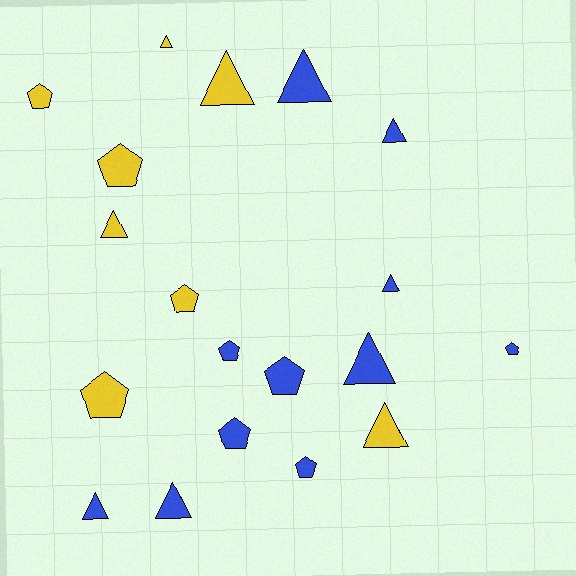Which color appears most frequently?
Blue, with 11 objects.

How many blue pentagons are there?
There are 5 blue pentagons.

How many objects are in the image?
There are 19 objects.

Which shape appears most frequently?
Triangle, with 10 objects.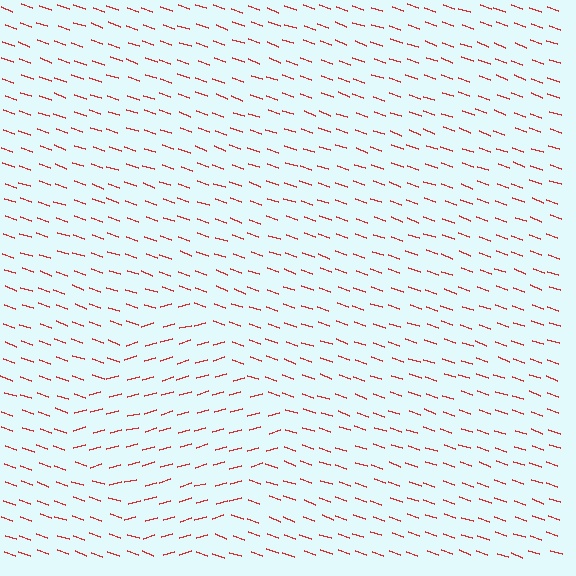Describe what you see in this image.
The image is filled with small red line segments. A diamond region in the image has lines oriented differently from the surrounding lines, creating a visible texture boundary.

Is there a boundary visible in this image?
Yes, there is a texture boundary formed by a change in line orientation.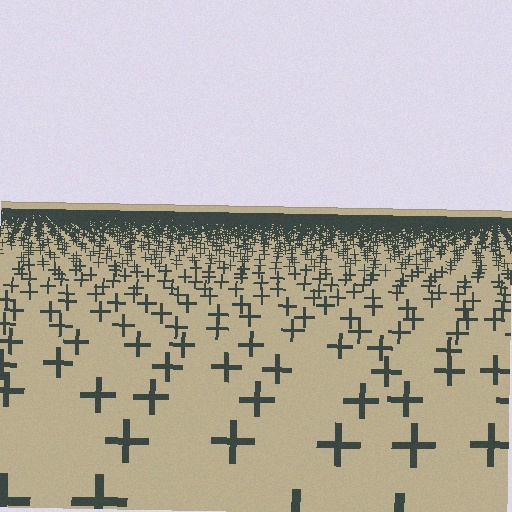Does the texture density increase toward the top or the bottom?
Density increases toward the top.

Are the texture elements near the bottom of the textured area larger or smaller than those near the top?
Larger. Near the bottom, elements are closer to the viewer and appear at a bigger on-screen size.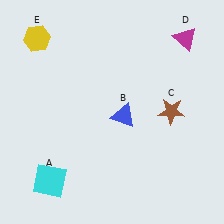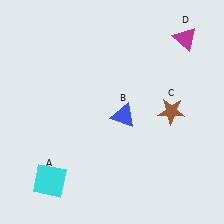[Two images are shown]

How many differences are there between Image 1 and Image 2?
There is 1 difference between the two images.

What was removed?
The yellow hexagon (E) was removed in Image 2.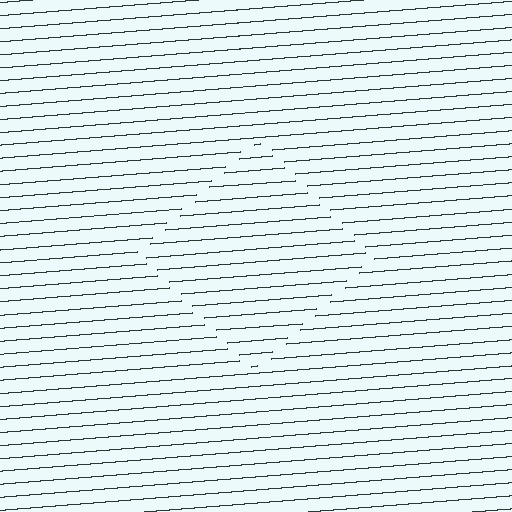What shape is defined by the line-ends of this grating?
An illusory square. The interior of the shape contains the same grating, shifted by half a period — the contour is defined by the phase discontinuity where line-ends from the inner and outer gratings abut.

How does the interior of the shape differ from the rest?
The interior of the shape contains the same grating, shifted by half a period — the contour is defined by the phase discontinuity where line-ends from the inner and outer gratings abut.